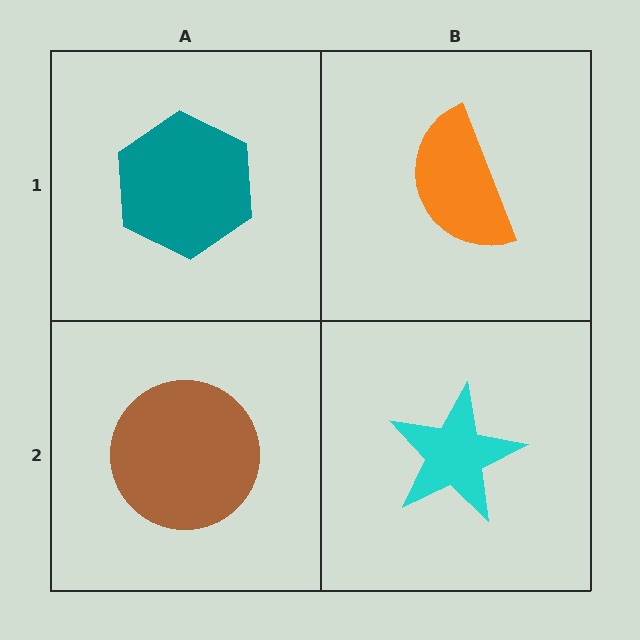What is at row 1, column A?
A teal hexagon.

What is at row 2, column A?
A brown circle.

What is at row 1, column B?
An orange semicircle.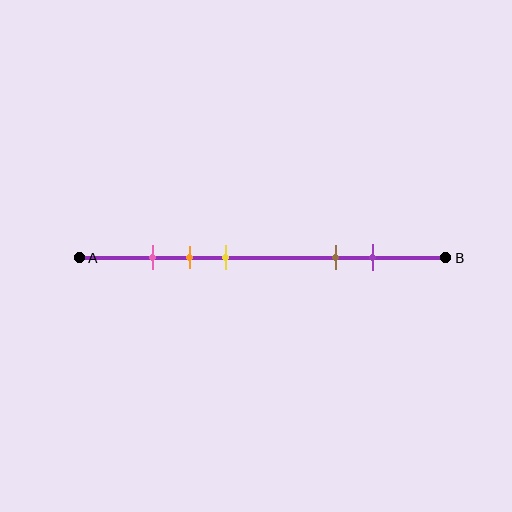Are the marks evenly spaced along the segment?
No, the marks are not evenly spaced.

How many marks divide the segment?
There are 5 marks dividing the segment.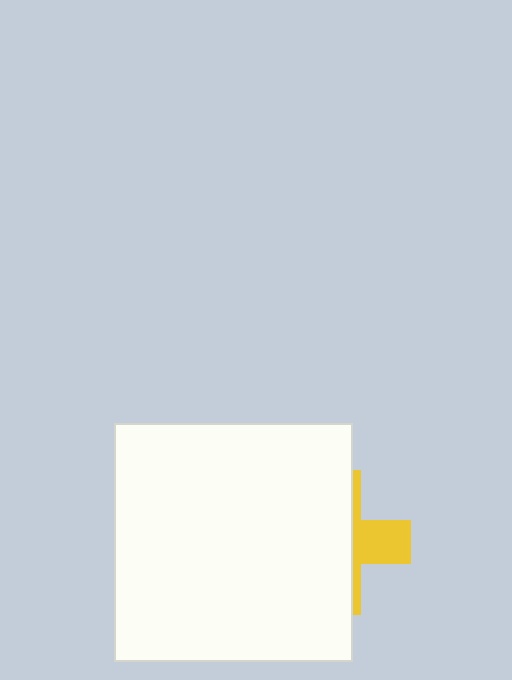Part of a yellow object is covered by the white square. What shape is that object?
It is a cross.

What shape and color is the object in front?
The object in front is a white square.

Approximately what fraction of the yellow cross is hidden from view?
Roughly 69% of the yellow cross is hidden behind the white square.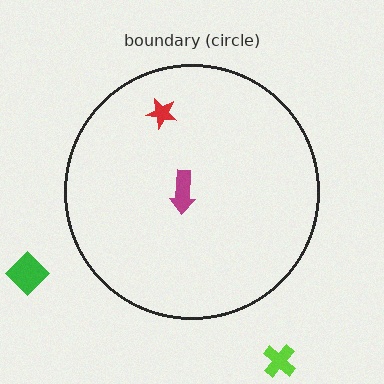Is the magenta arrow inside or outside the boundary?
Inside.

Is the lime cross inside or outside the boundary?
Outside.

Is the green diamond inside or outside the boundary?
Outside.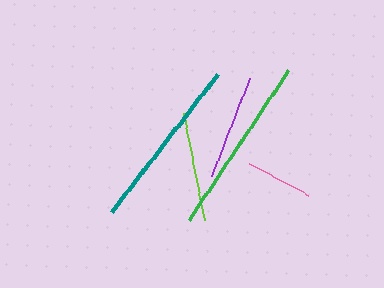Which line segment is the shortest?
The pink line is the shortest at approximately 68 pixels.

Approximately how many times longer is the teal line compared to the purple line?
The teal line is approximately 1.7 times the length of the purple line.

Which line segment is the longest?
The green line is the longest at approximately 180 pixels.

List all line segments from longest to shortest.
From longest to shortest: green, teal, lime, purple, pink.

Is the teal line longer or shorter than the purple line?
The teal line is longer than the purple line.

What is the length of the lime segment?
The lime segment is approximately 109 pixels long.